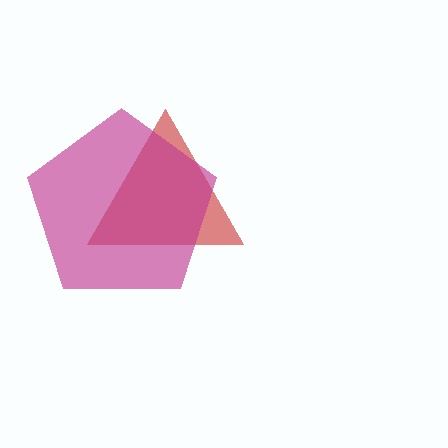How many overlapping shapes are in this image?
There are 2 overlapping shapes in the image.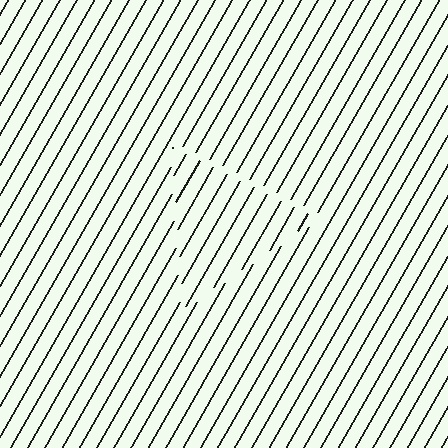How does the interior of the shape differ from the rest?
The interior of the shape contains the same grating, shifted by half a period — the contour is defined by the phase discontinuity where line-ends from the inner and outer gratings abut.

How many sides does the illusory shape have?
3 sides — the line-ends trace a triangle.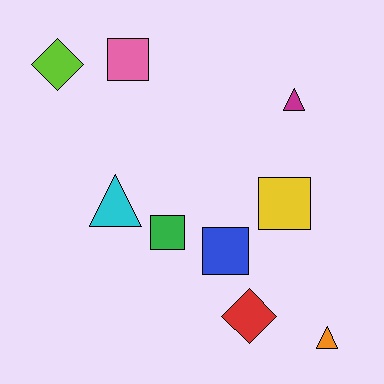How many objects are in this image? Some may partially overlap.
There are 9 objects.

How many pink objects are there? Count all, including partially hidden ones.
There is 1 pink object.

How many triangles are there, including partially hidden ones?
There are 3 triangles.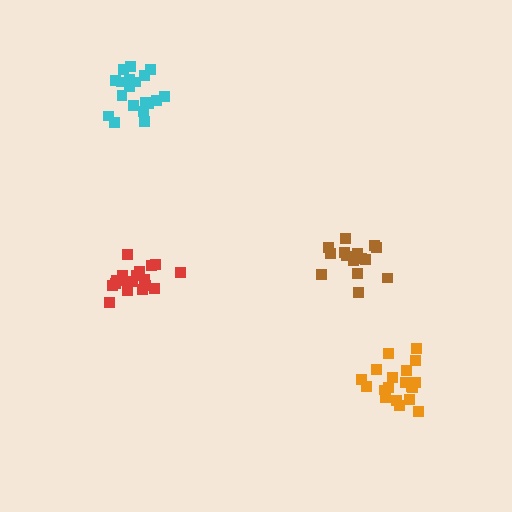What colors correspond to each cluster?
The clusters are colored: cyan, red, brown, orange.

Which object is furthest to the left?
The cyan cluster is leftmost.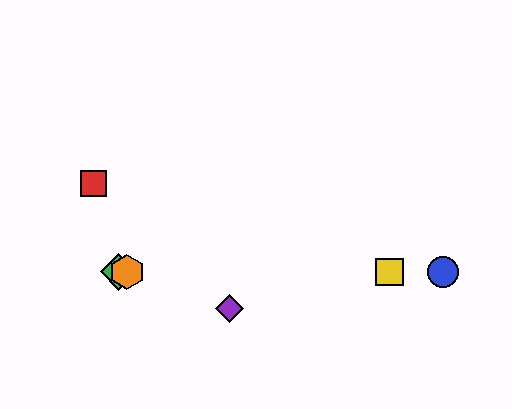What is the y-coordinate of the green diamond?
The green diamond is at y≈272.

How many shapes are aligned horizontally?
4 shapes (the blue circle, the green diamond, the yellow square, the orange hexagon) are aligned horizontally.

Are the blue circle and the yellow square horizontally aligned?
Yes, both are at y≈272.